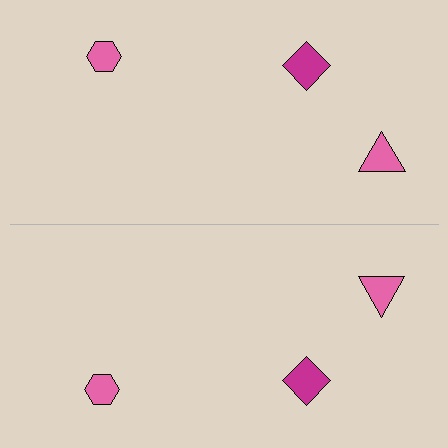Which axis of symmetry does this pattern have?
The pattern has a horizontal axis of symmetry running through the center of the image.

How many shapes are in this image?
There are 6 shapes in this image.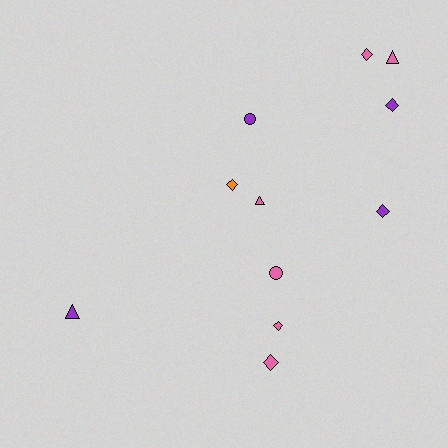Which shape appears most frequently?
Diamond, with 6 objects.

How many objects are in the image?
There are 11 objects.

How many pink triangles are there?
There are 2 pink triangles.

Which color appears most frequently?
Pink, with 6 objects.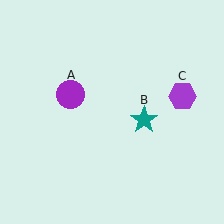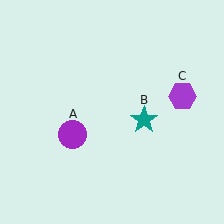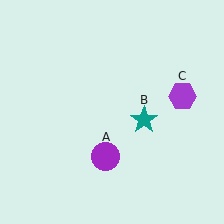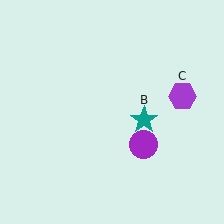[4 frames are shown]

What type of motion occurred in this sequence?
The purple circle (object A) rotated counterclockwise around the center of the scene.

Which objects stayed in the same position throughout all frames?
Teal star (object B) and purple hexagon (object C) remained stationary.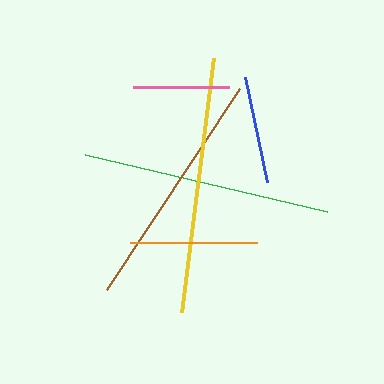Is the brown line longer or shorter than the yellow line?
The yellow line is longer than the brown line.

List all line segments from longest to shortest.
From longest to shortest: yellow, green, brown, orange, blue, pink.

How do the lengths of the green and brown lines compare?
The green and brown lines are approximately the same length.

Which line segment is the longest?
The yellow line is the longest at approximately 256 pixels.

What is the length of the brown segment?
The brown segment is approximately 242 pixels long.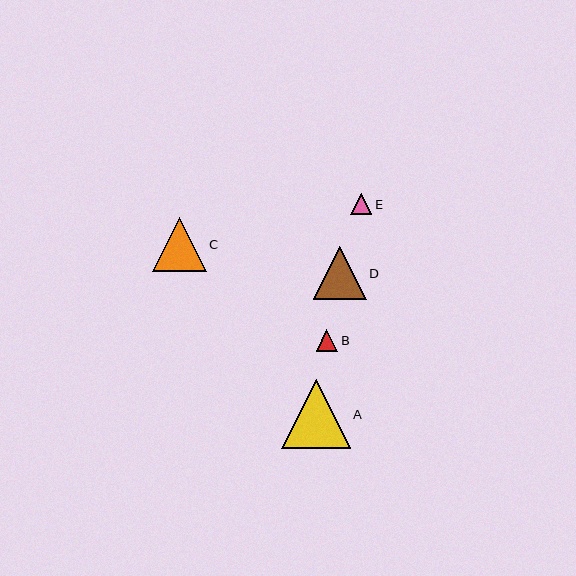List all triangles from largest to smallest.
From largest to smallest: A, C, D, B, E.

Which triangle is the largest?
Triangle A is the largest with a size of approximately 68 pixels.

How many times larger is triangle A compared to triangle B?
Triangle A is approximately 3.1 times the size of triangle B.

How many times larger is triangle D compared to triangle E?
Triangle D is approximately 2.5 times the size of triangle E.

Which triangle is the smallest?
Triangle E is the smallest with a size of approximately 21 pixels.